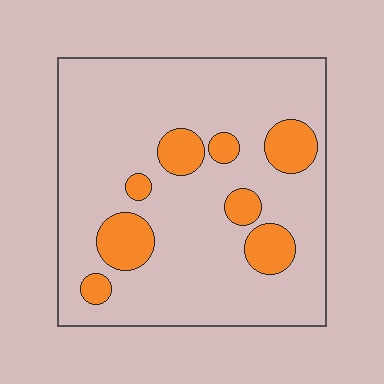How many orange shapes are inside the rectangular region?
8.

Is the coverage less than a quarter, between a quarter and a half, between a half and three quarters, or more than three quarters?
Less than a quarter.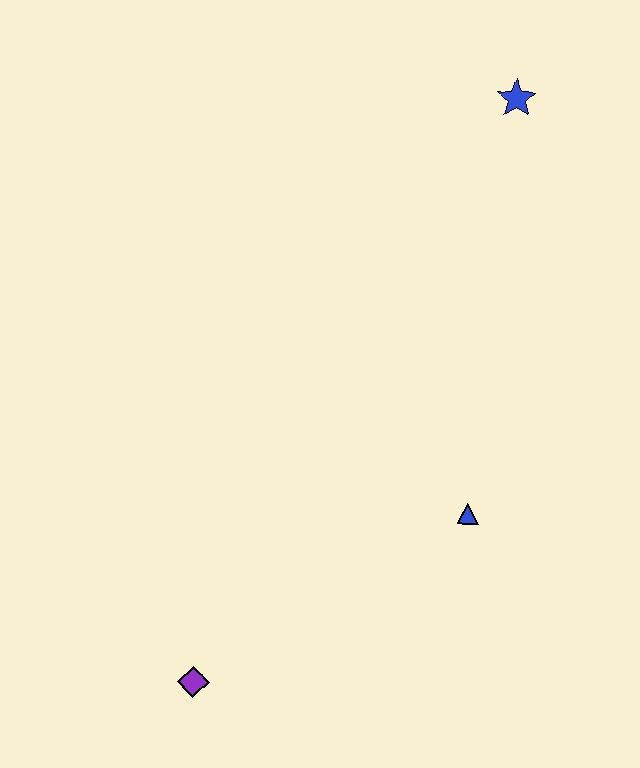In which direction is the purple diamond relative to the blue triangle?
The purple diamond is to the left of the blue triangle.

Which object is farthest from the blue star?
The purple diamond is farthest from the blue star.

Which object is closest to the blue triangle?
The purple diamond is closest to the blue triangle.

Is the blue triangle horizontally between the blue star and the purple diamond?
Yes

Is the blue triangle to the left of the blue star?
Yes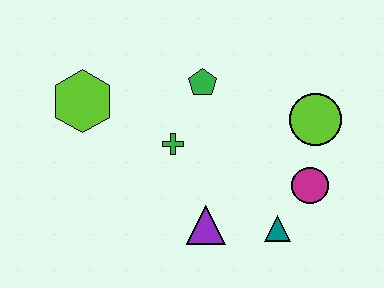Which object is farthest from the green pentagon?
The teal triangle is farthest from the green pentagon.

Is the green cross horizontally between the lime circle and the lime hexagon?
Yes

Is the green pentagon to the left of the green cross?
No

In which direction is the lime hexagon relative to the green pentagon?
The lime hexagon is to the left of the green pentagon.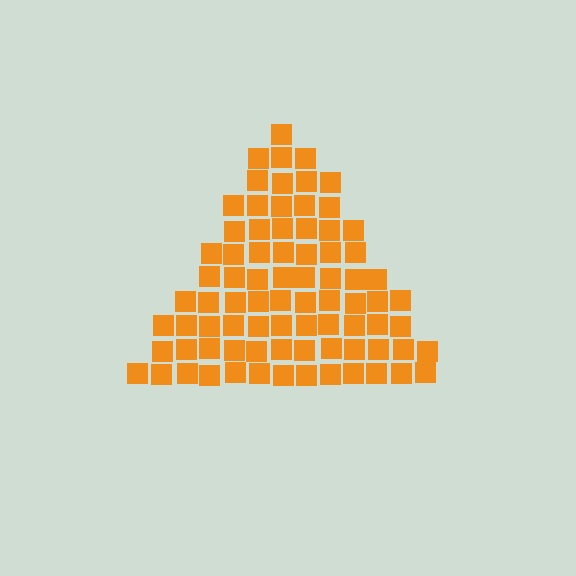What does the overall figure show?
The overall figure shows a triangle.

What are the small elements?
The small elements are squares.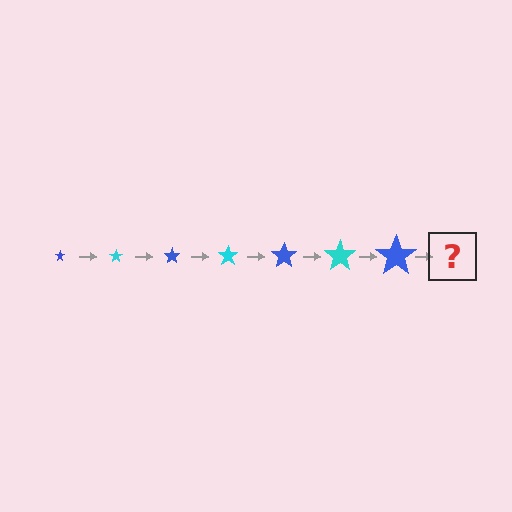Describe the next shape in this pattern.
It should be a cyan star, larger than the previous one.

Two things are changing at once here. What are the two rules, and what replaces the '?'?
The two rules are that the star grows larger each step and the color cycles through blue and cyan. The '?' should be a cyan star, larger than the previous one.